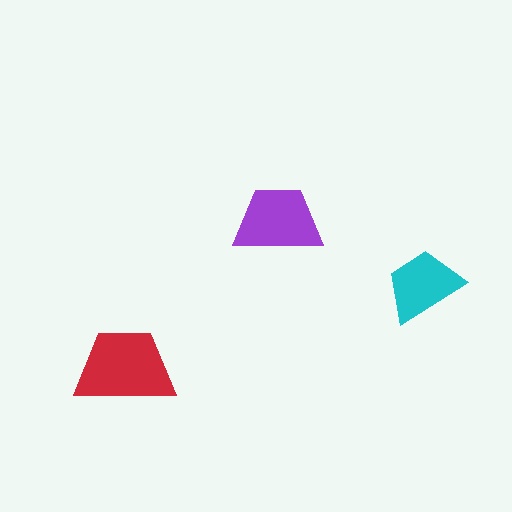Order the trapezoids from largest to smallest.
the red one, the purple one, the cyan one.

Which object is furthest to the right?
The cyan trapezoid is rightmost.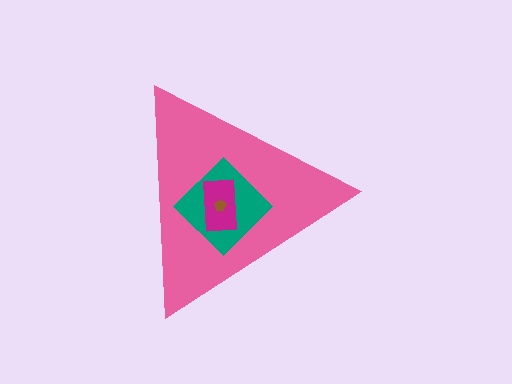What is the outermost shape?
The pink triangle.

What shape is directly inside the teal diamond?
The magenta rectangle.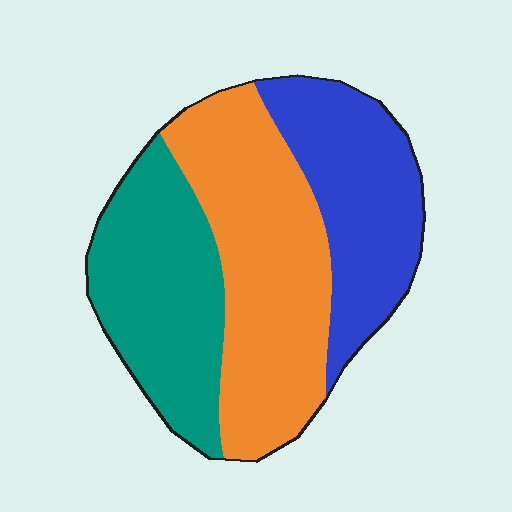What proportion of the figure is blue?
Blue takes up about one quarter (1/4) of the figure.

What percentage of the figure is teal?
Teal covers 31% of the figure.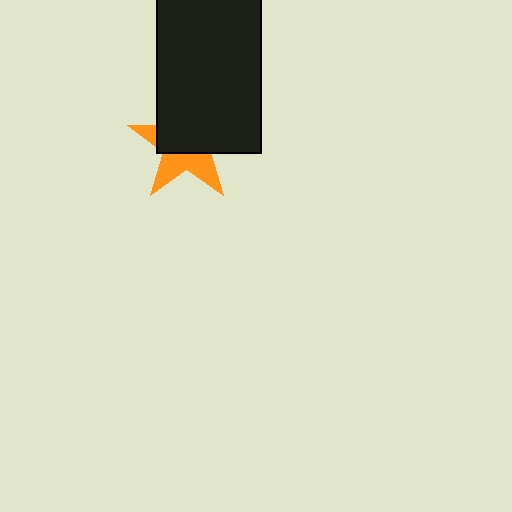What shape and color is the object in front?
The object in front is a black rectangle.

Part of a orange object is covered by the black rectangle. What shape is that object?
It is a star.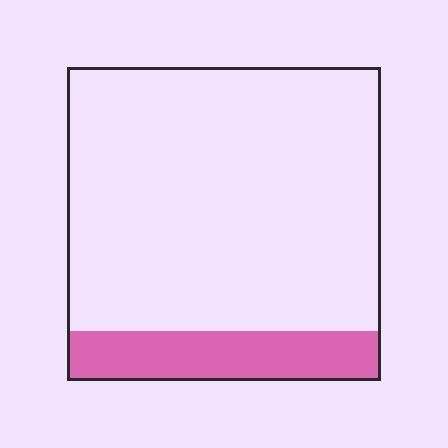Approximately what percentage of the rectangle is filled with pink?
Approximately 15%.